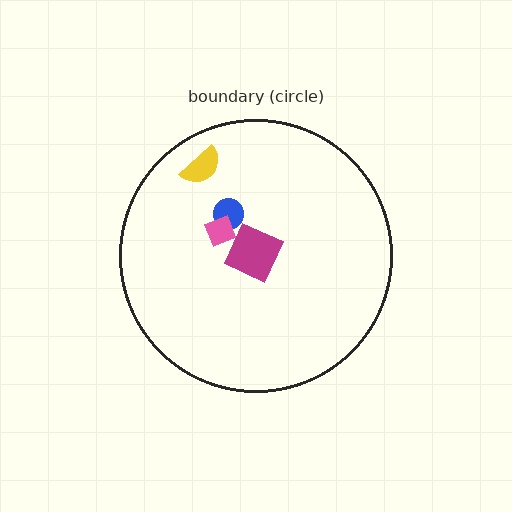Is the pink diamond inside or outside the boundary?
Inside.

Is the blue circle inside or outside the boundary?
Inside.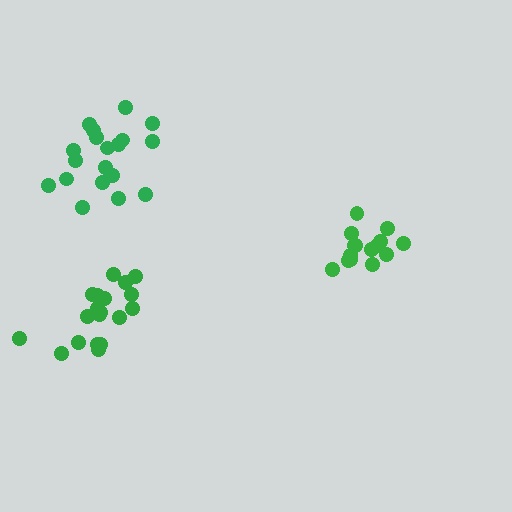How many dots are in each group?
Group 1: 15 dots, Group 2: 19 dots, Group 3: 19 dots (53 total).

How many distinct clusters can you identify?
There are 3 distinct clusters.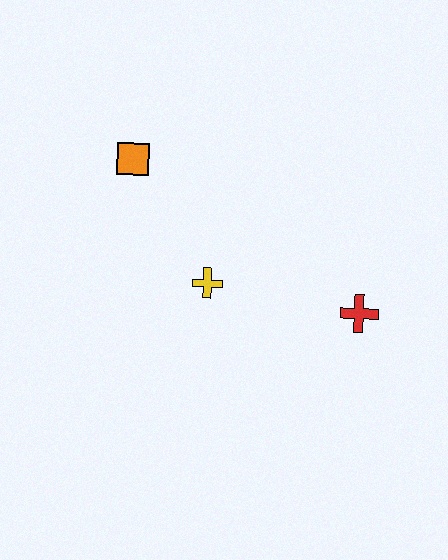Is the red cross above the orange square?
No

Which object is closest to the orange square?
The yellow cross is closest to the orange square.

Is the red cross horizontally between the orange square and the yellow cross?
No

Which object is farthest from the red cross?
The orange square is farthest from the red cross.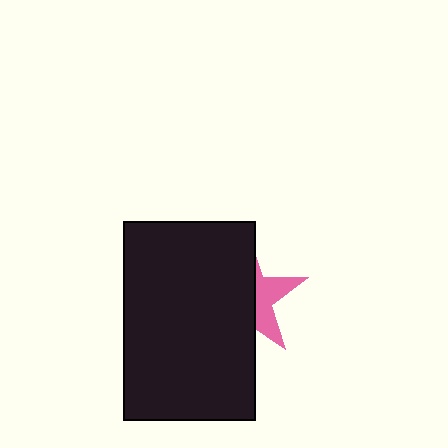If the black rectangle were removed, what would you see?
You would see the complete pink star.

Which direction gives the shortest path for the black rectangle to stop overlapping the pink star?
Moving left gives the shortest separation.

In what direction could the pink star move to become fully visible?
The pink star could move right. That would shift it out from behind the black rectangle entirely.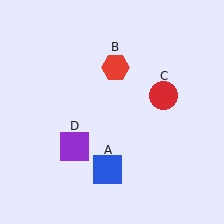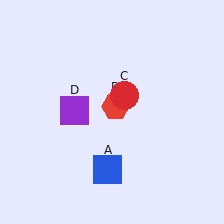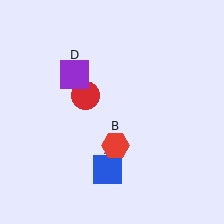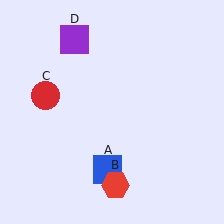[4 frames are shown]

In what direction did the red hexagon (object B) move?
The red hexagon (object B) moved down.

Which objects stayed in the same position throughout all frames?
Blue square (object A) remained stationary.